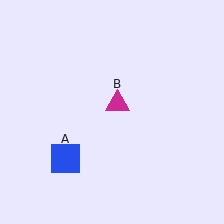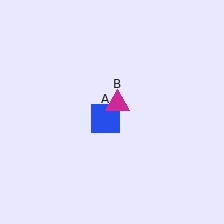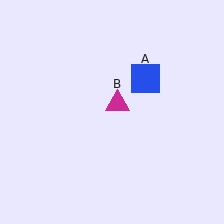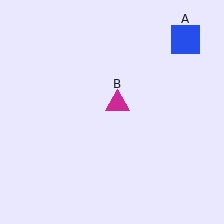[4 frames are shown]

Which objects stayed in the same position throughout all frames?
Magenta triangle (object B) remained stationary.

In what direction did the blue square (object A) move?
The blue square (object A) moved up and to the right.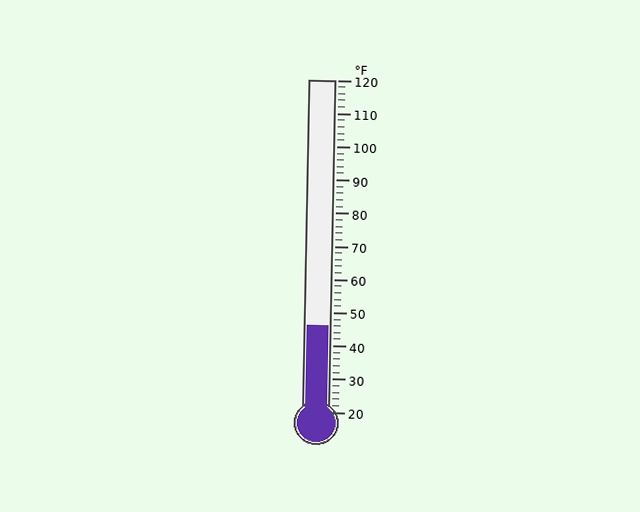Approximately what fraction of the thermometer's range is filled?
The thermometer is filled to approximately 25% of its range.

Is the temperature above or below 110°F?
The temperature is below 110°F.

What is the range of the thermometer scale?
The thermometer scale ranges from 20°F to 120°F.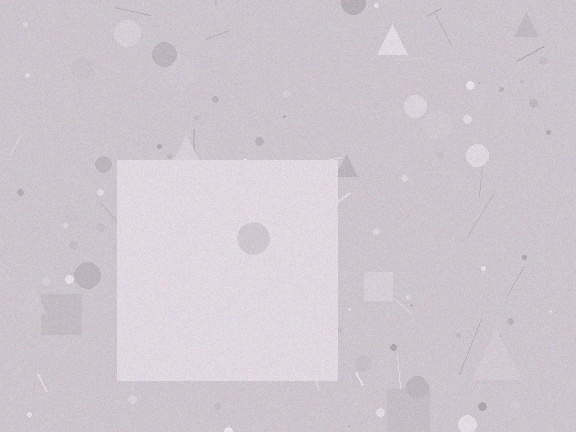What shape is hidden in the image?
A square is hidden in the image.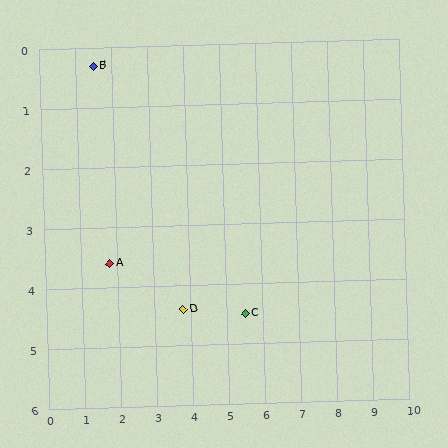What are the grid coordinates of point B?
Point B is at approximately (1.5, 0.3).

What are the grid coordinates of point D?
Point D is at approximately (3.8, 4.4).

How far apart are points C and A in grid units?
Points C and A are about 3.8 grid units apart.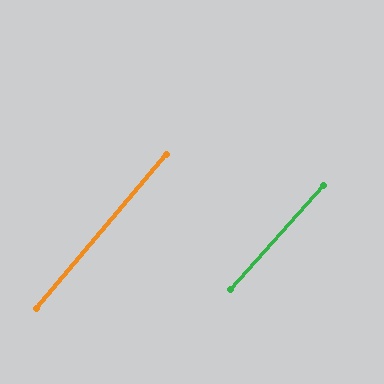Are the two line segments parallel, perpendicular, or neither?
Parallel — their directions differ by only 1.7°.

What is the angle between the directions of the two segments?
Approximately 2 degrees.